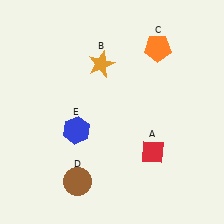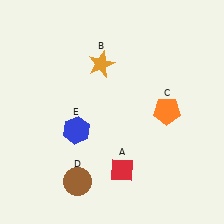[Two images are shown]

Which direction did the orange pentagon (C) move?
The orange pentagon (C) moved down.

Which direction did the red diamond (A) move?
The red diamond (A) moved left.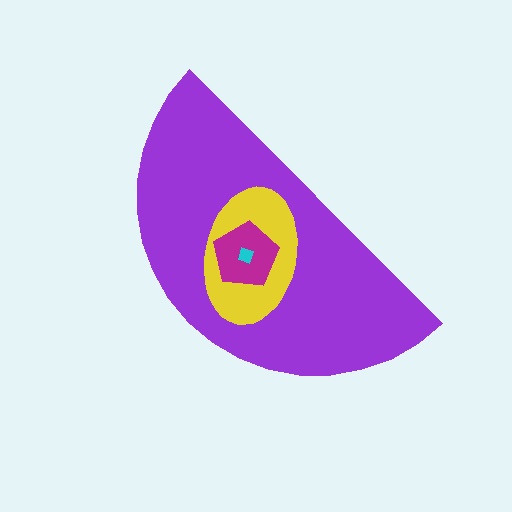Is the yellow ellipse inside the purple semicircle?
Yes.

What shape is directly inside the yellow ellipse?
The magenta pentagon.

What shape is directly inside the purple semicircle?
The yellow ellipse.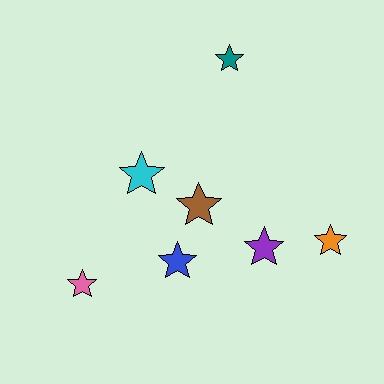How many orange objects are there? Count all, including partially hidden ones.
There is 1 orange object.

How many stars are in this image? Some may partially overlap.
There are 7 stars.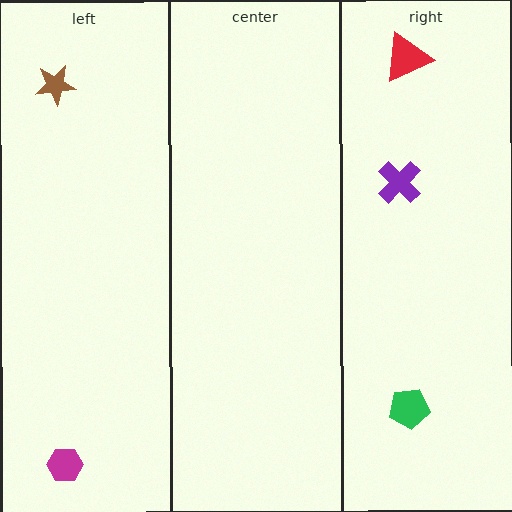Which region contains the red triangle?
The right region.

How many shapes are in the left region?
2.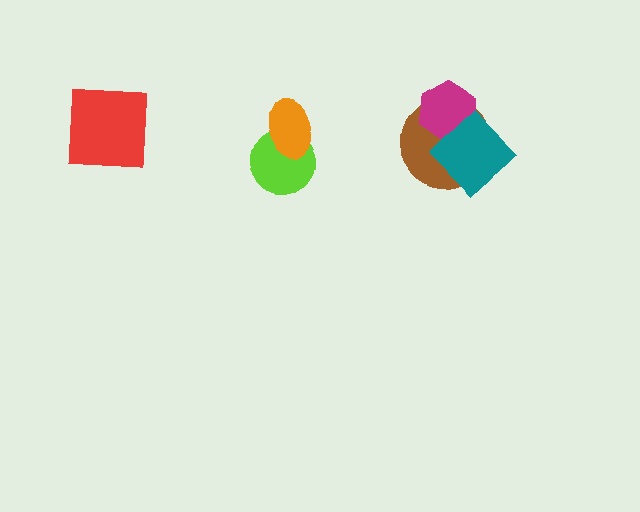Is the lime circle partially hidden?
Yes, it is partially covered by another shape.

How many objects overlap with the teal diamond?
2 objects overlap with the teal diamond.